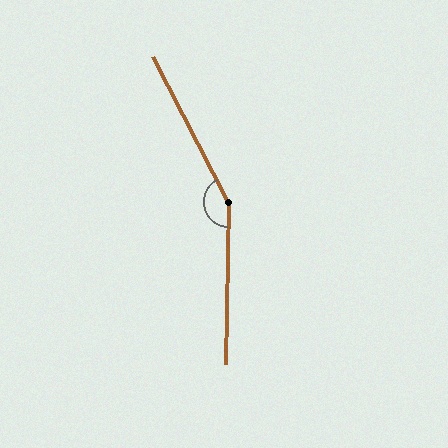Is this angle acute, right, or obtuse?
It is obtuse.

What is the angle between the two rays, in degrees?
Approximately 151 degrees.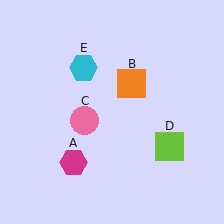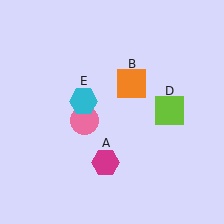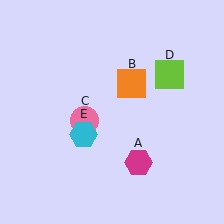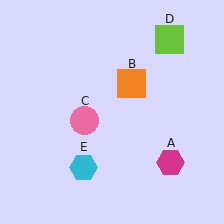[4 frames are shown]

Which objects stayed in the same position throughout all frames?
Orange square (object B) and pink circle (object C) remained stationary.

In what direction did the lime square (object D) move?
The lime square (object D) moved up.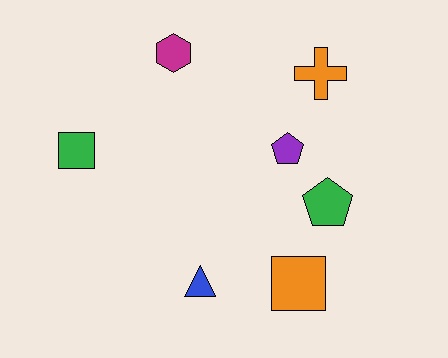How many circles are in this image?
There are no circles.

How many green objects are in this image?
There are 2 green objects.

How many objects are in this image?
There are 7 objects.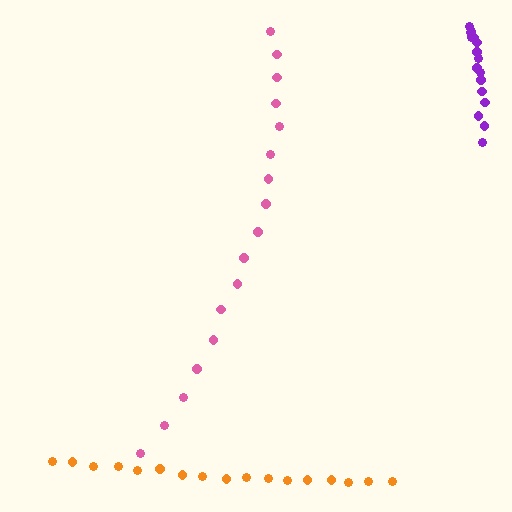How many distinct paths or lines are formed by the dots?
There are 3 distinct paths.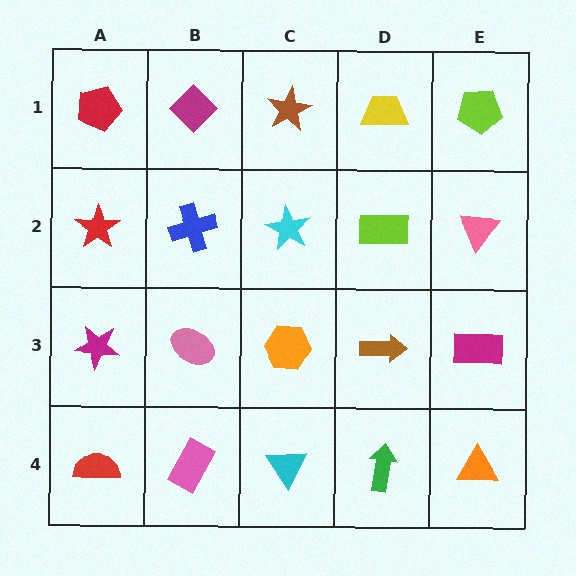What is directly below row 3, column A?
A red semicircle.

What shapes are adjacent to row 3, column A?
A red star (row 2, column A), a red semicircle (row 4, column A), a pink ellipse (row 3, column B).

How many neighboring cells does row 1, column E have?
2.